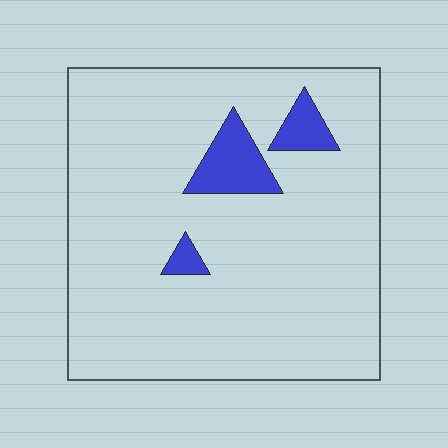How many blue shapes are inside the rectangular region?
3.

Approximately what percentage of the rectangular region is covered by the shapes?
Approximately 10%.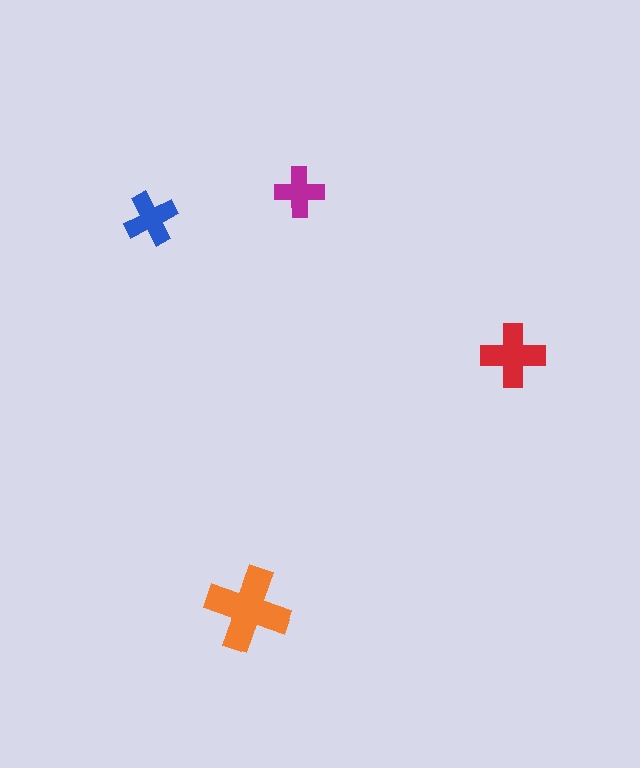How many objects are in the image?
There are 4 objects in the image.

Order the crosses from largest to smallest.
the orange one, the red one, the blue one, the magenta one.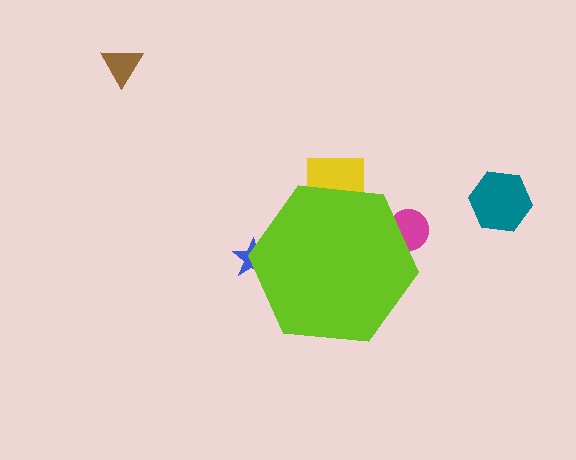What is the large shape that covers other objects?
A lime hexagon.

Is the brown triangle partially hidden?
No, the brown triangle is fully visible.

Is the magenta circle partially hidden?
Yes, the magenta circle is partially hidden behind the lime hexagon.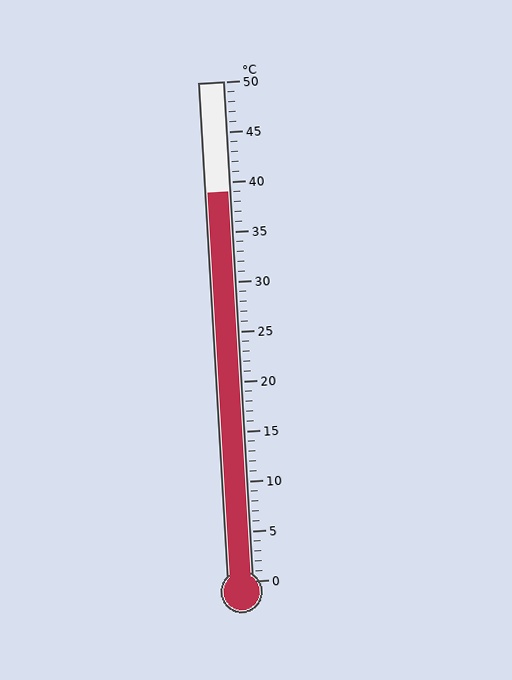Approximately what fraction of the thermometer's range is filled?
The thermometer is filled to approximately 80% of its range.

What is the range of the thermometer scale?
The thermometer scale ranges from 0°C to 50°C.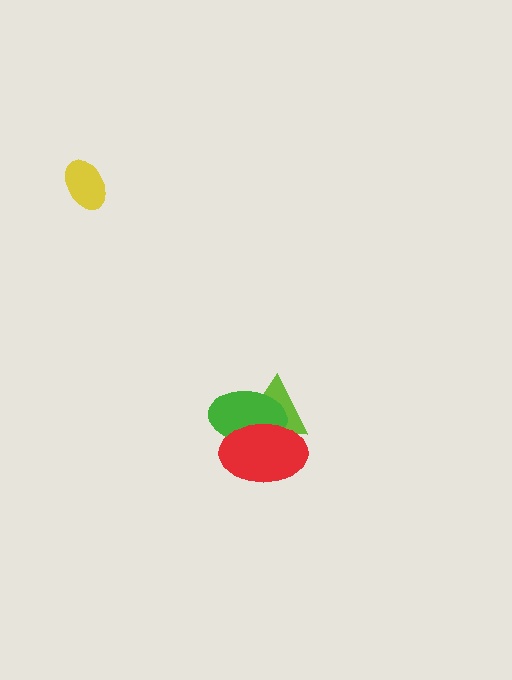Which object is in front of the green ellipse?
The red ellipse is in front of the green ellipse.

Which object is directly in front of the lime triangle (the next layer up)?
The green ellipse is directly in front of the lime triangle.